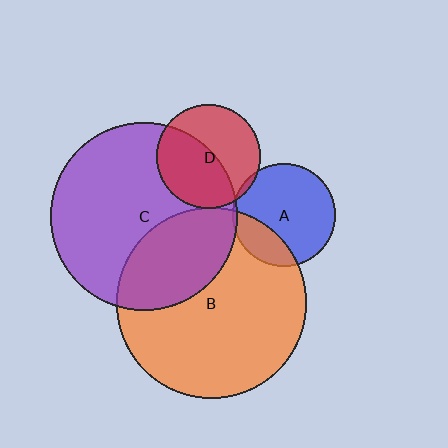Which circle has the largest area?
Circle B (orange).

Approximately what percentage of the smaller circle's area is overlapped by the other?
Approximately 30%.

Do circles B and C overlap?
Yes.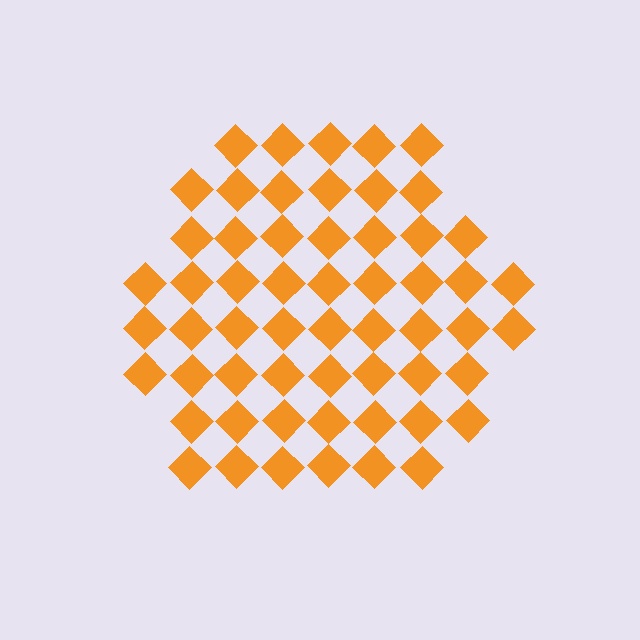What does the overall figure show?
The overall figure shows a hexagon.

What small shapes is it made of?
It is made of small diamonds.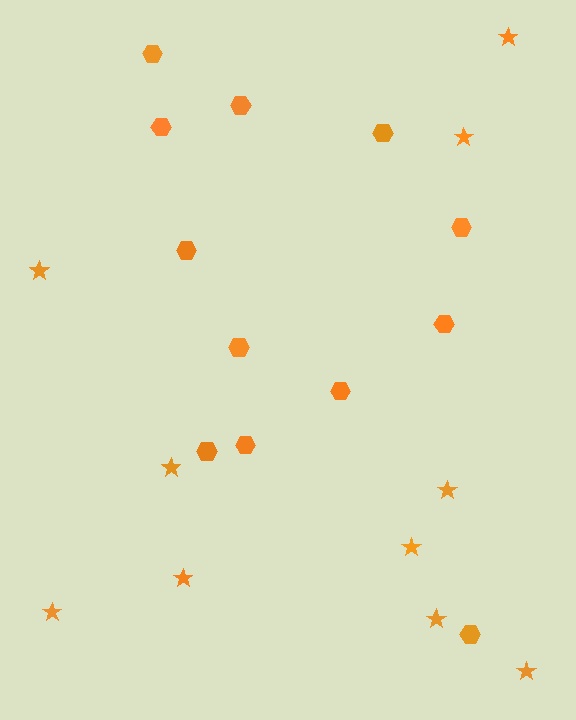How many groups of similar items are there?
There are 2 groups: one group of stars (10) and one group of hexagons (12).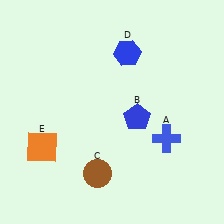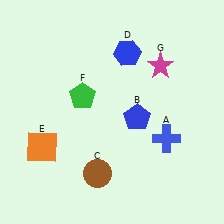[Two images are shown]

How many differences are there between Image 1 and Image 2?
There are 2 differences between the two images.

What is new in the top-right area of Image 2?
A magenta star (G) was added in the top-right area of Image 2.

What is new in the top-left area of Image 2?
A green pentagon (F) was added in the top-left area of Image 2.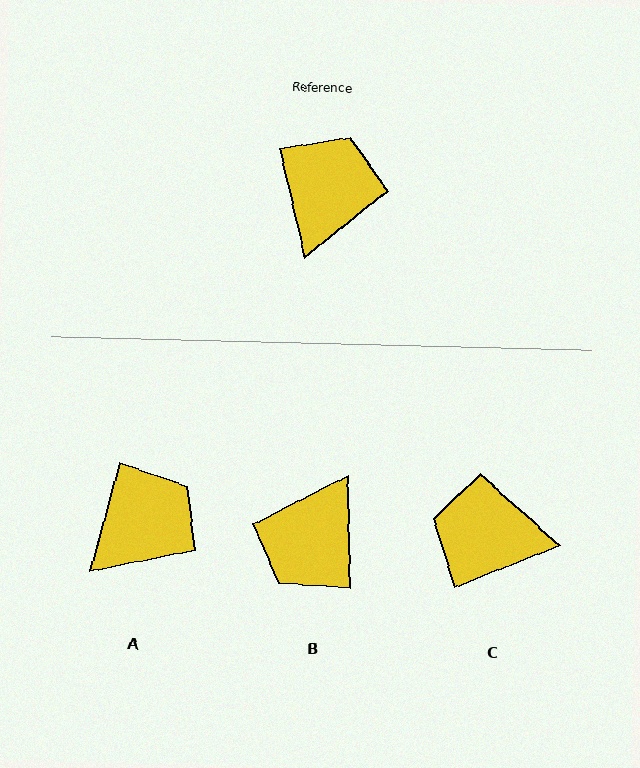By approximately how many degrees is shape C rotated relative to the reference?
Approximately 99 degrees counter-clockwise.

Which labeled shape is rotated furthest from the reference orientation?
B, about 168 degrees away.